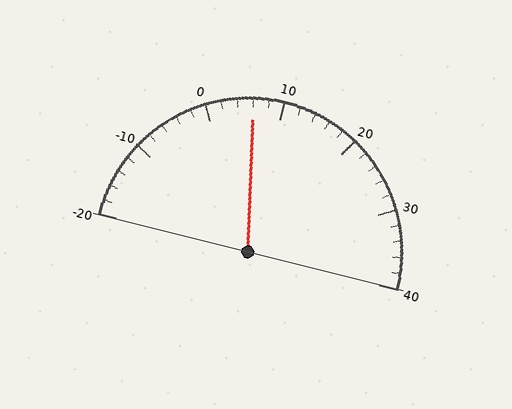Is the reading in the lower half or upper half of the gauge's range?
The reading is in the lower half of the range (-20 to 40).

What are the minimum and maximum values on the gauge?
The gauge ranges from -20 to 40.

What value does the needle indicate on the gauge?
The needle indicates approximately 6.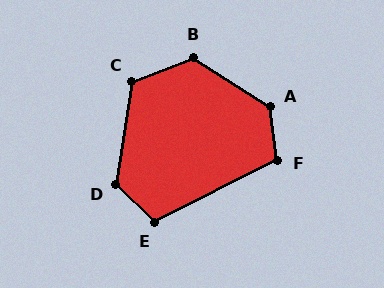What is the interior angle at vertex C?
Approximately 121 degrees (obtuse).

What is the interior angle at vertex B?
Approximately 126 degrees (obtuse).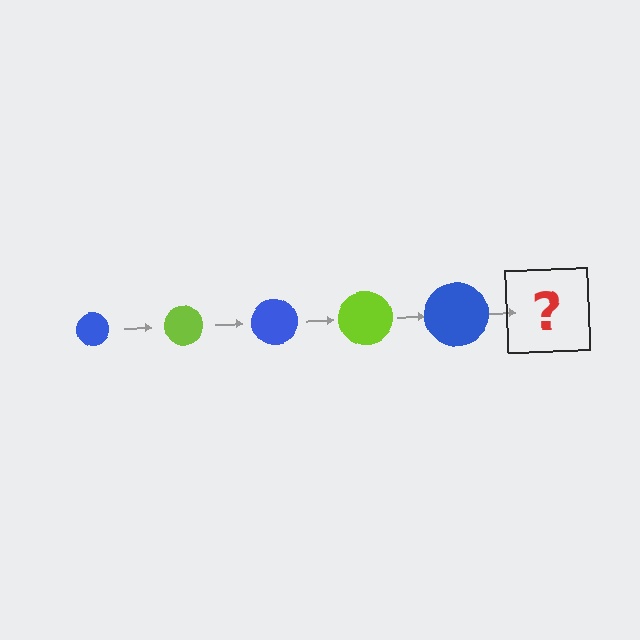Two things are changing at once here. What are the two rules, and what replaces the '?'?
The two rules are that the circle grows larger each step and the color cycles through blue and lime. The '?' should be a lime circle, larger than the previous one.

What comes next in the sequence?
The next element should be a lime circle, larger than the previous one.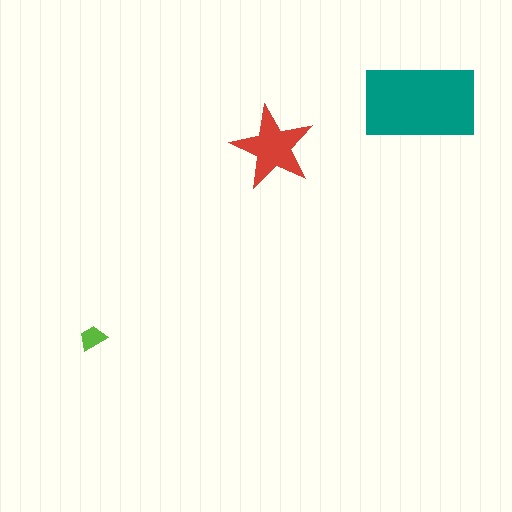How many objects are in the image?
There are 3 objects in the image.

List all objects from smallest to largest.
The lime trapezoid, the red star, the teal rectangle.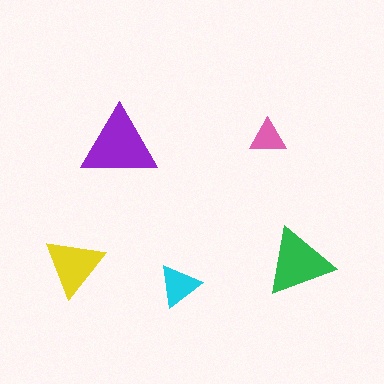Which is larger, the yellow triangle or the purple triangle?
The purple one.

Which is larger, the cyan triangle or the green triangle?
The green one.